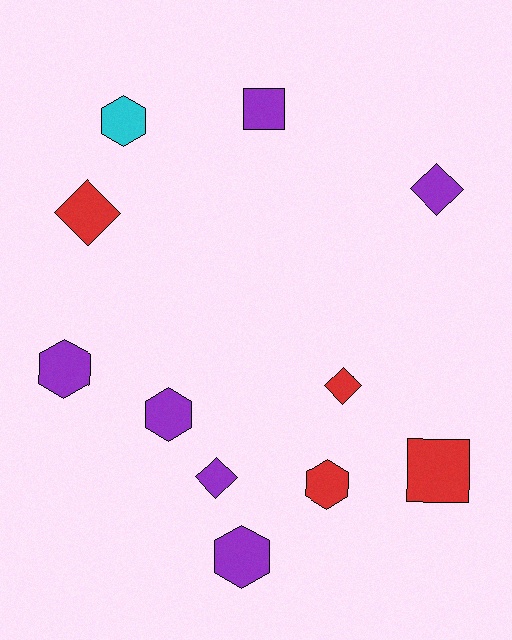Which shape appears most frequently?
Hexagon, with 5 objects.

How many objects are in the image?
There are 11 objects.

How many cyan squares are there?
There are no cyan squares.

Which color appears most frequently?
Purple, with 6 objects.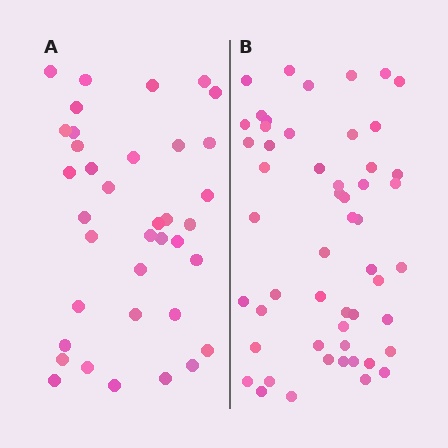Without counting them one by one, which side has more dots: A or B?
Region B (the right region) has more dots.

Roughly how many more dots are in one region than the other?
Region B has approximately 15 more dots than region A.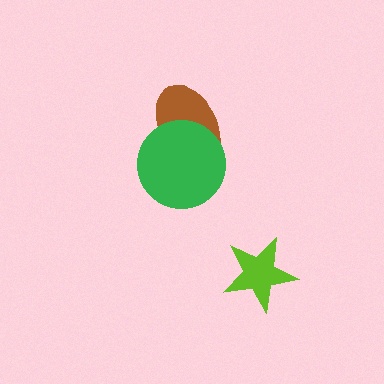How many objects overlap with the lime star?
0 objects overlap with the lime star.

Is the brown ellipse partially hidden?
Yes, it is partially covered by another shape.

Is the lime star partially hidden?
No, no other shape covers it.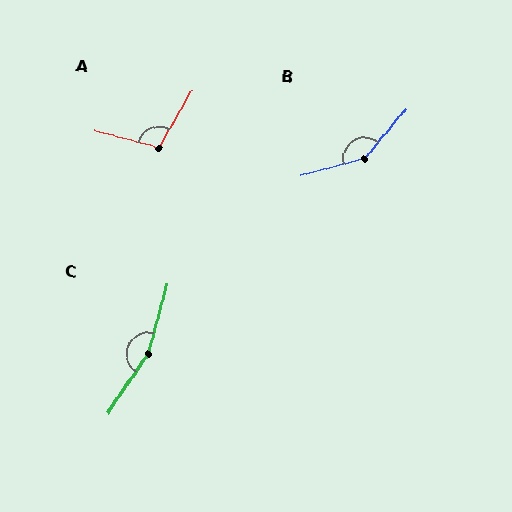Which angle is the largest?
C, at approximately 161 degrees.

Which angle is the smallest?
A, at approximately 106 degrees.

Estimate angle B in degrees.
Approximately 146 degrees.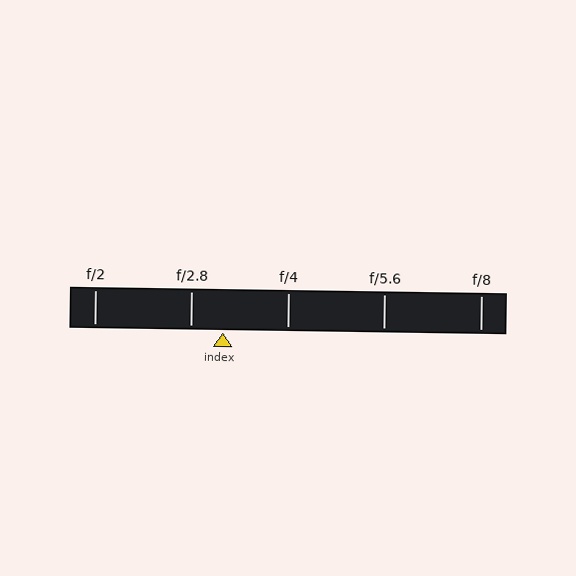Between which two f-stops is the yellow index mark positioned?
The index mark is between f/2.8 and f/4.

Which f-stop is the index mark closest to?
The index mark is closest to f/2.8.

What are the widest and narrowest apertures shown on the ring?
The widest aperture shown is f/2 and the narrowest is f/8.